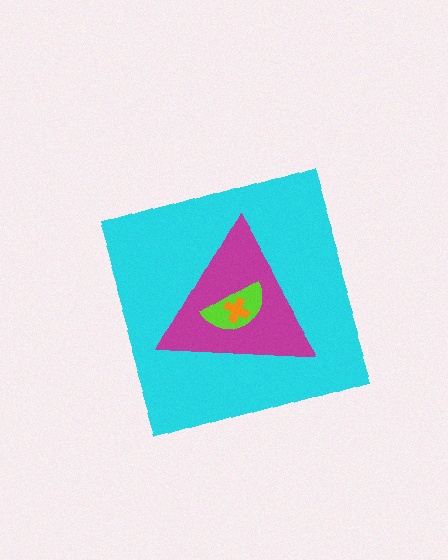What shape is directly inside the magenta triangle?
The lime semicircle.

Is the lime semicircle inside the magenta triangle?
Yes.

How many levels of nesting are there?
4.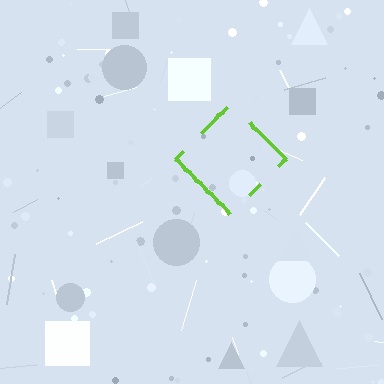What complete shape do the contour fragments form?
The contour fragments form a diamond.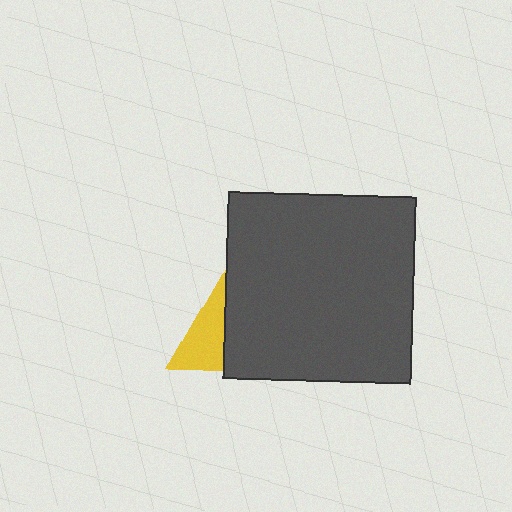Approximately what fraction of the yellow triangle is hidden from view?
Roughly 64% of the yellow triangle is hidden behind the dark gray square.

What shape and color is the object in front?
The object in front is a dark gray square.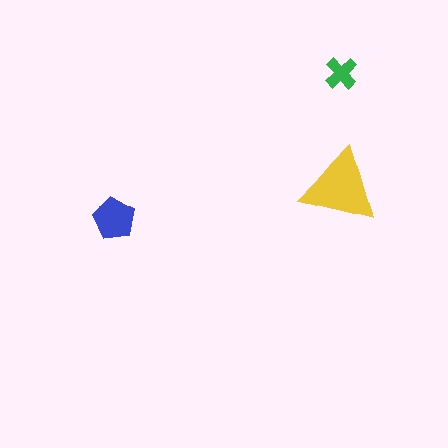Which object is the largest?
The yellow triangle.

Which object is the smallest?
The green cross.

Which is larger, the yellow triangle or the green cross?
The yellow triangle.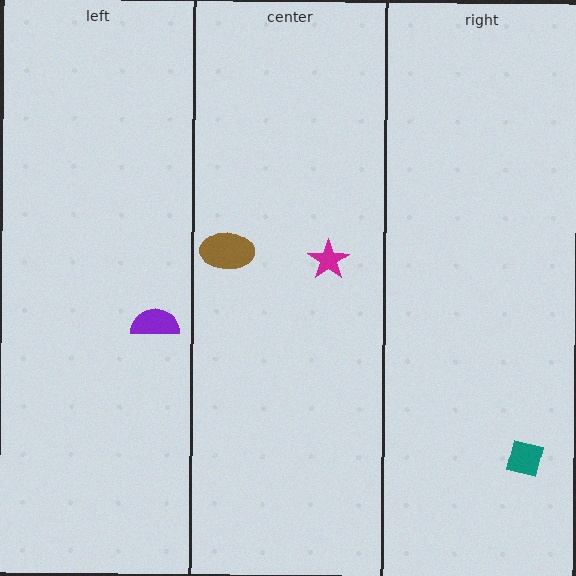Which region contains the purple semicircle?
The left region.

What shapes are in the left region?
The purple semicircle.